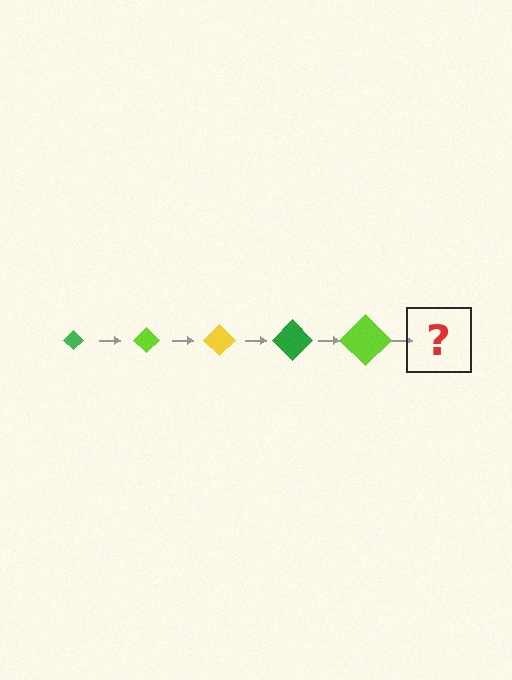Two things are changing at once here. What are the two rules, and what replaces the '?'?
The two rules are that the diamond grows larger each step and the color cycles through green, lime, and yellow. The '?' should be a yellow diamond, larger than the previous one.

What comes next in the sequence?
The next element should be a yellow diamond, larger than the previous one.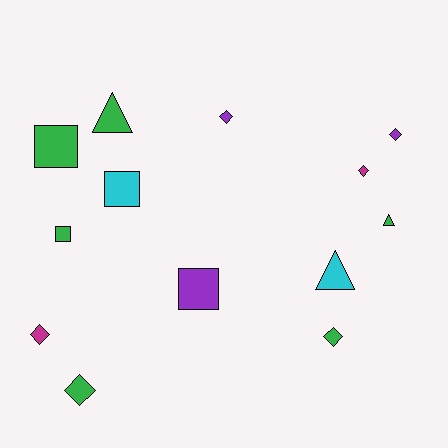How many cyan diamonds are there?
There are no cyan diamonds.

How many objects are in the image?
There are 13 objects.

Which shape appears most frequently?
Diamond, with 6 objects.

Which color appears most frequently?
Green, with 6 objects.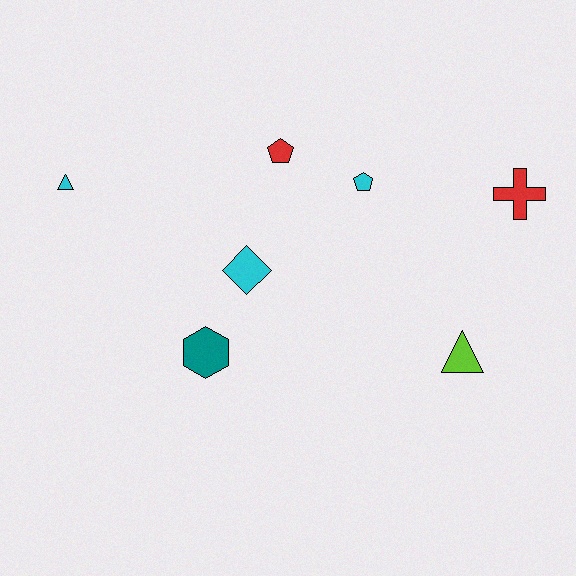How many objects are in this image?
There are 7 objects.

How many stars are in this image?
There are no stars.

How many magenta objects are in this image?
There are no magenta objects.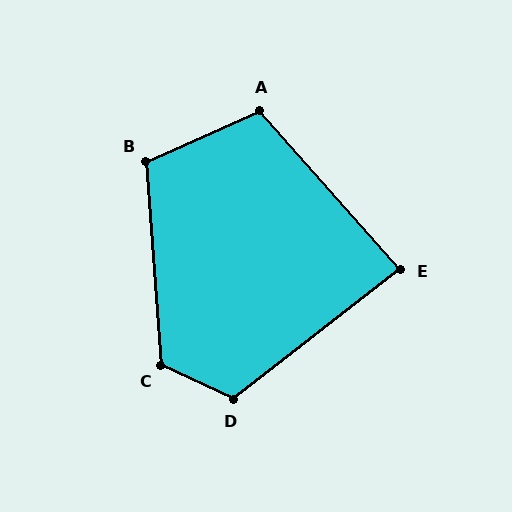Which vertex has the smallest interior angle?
E, at approximately 86 degrees.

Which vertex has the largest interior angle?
C, at approximately 119 degrees.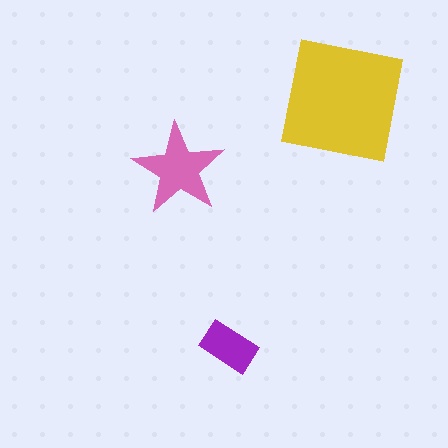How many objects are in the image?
There are 3 objects in the image.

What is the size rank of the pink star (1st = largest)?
2nd.